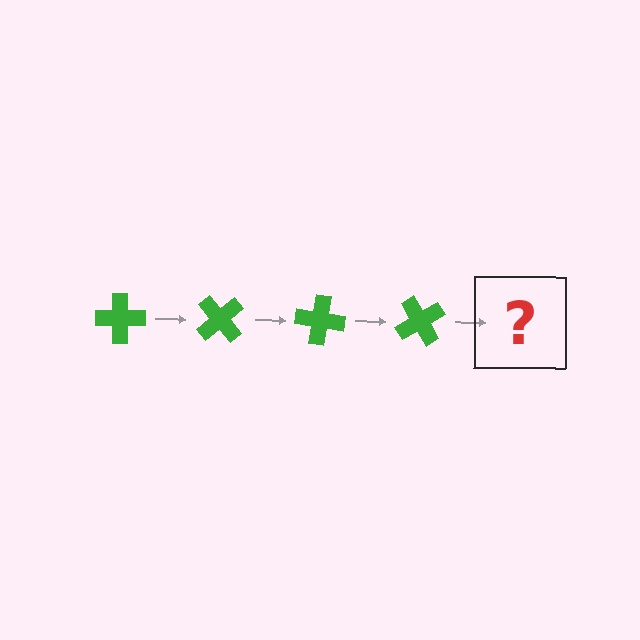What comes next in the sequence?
The next element should be a green cross rotated 200 degrees.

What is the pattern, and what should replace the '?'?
The pattern is that the cross rotates 50 degrees each step. The '?' should be a green cross rotated 200 degrees.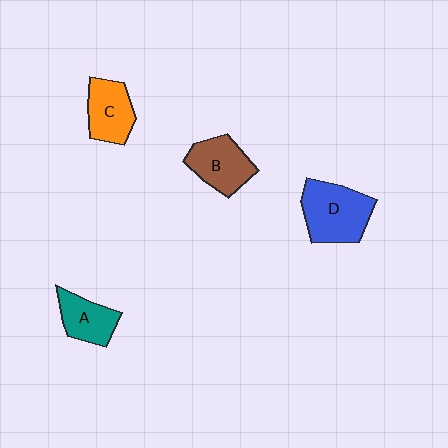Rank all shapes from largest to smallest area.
From largest to smallest: D (blue), B (brown), C (orange), A (teal).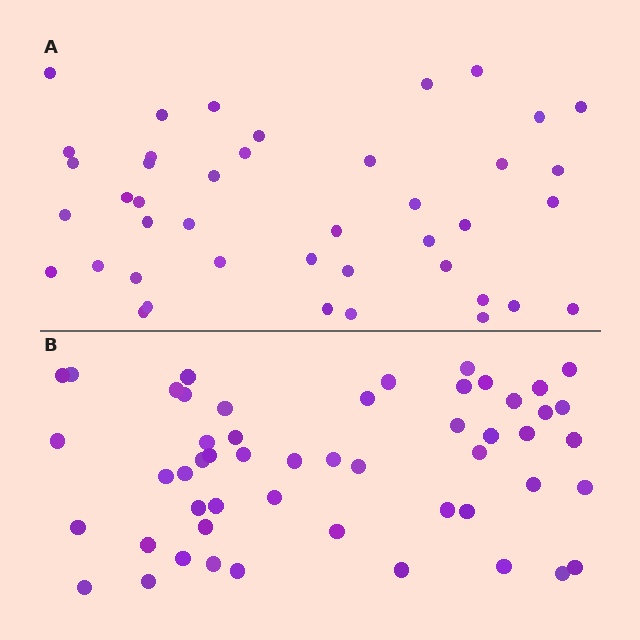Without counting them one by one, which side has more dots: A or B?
Region B (the bottom region) has more dots.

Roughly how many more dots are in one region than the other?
Region B has roughly 10 or so more dots than region A.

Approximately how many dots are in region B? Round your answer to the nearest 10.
About 50 dots. (The exact count is 52, which rounds to 50.)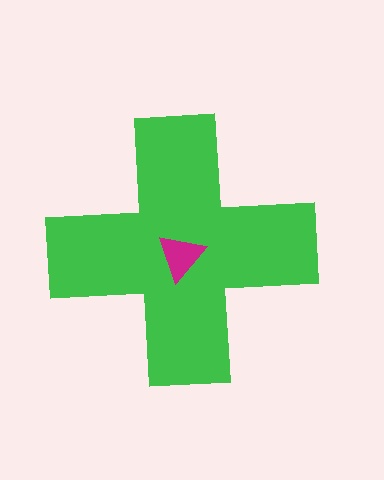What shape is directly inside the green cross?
The magenta triangle.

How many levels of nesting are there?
2.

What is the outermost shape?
The green cross.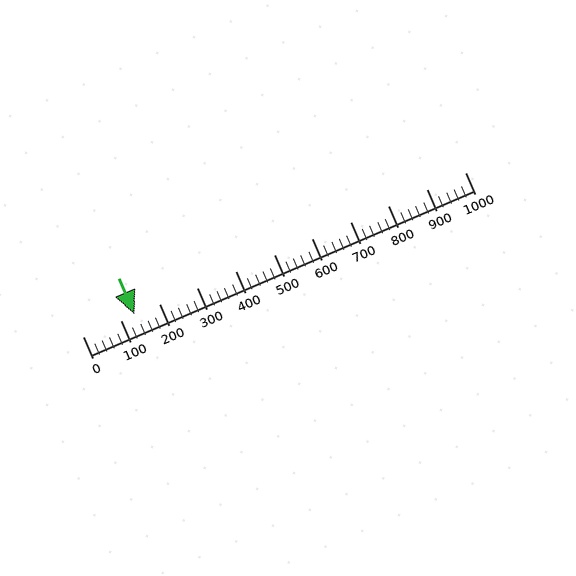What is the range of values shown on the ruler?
The ruler shows values from 0 to 1000.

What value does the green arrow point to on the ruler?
The green arrow points to approximately 136.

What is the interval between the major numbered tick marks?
The major tick marks are spaced 100 units apart.